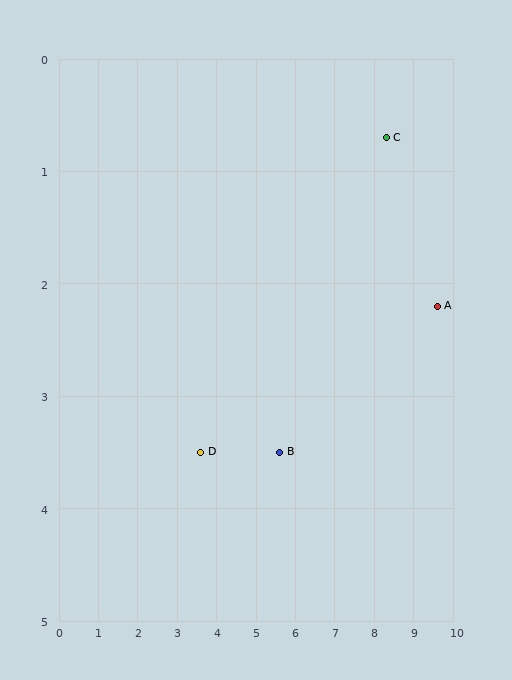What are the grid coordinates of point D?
Point D is at approximately (3.6, 3.5).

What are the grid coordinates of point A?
Point A is at approximately (9.6, 2.2).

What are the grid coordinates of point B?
Point B is at approximately (5.6, 3.5).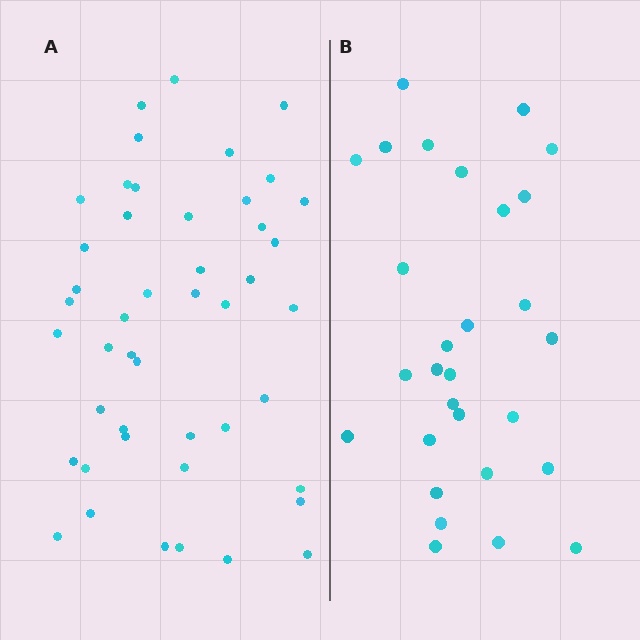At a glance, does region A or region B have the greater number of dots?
Region A (the left region) has more dots.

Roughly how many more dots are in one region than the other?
Region A has approximately 15 more dots than region B.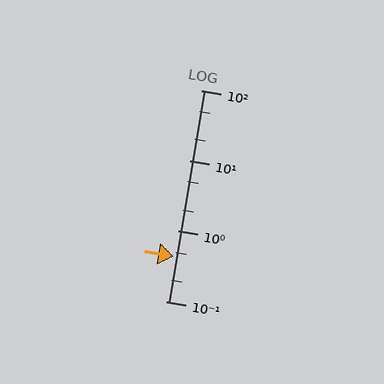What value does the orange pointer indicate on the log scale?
The pointer indicates approximately 0.44.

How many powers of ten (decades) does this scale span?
The scale spans 3 decades, from 0.1 to 100.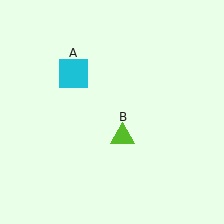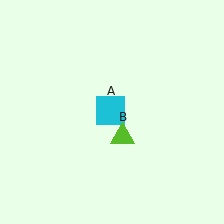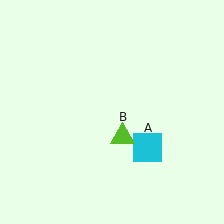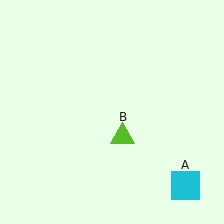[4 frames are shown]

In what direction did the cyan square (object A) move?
The cyan square (object A) moved down and to the right.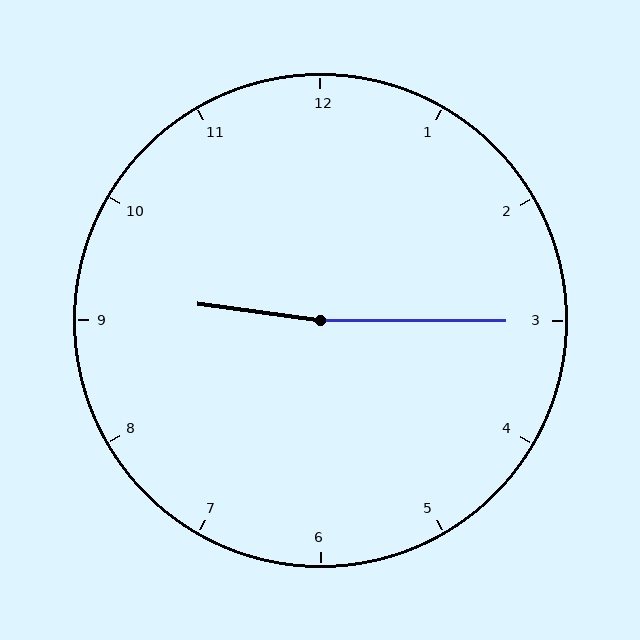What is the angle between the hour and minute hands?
Approximately 172 degrees.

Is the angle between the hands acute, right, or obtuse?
It is obtuse.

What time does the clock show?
9:15.